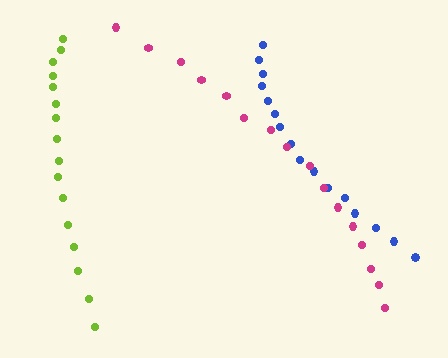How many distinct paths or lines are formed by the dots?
There are 3 distinct paths.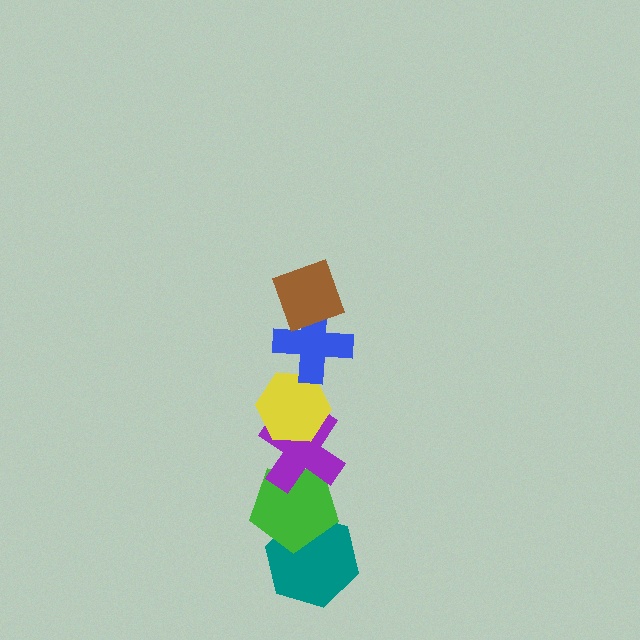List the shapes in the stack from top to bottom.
From top to bottom: the brown diamond, the blue cross, the yellow hexagon, the purple cross, the green pentagon, the teal hexagon.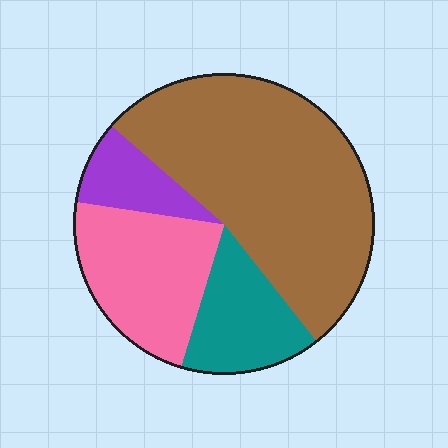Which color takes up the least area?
Purple, at roughly 10%.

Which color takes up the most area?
Brown, at roughly 55%.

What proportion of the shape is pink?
Pink covers 23% of the shape.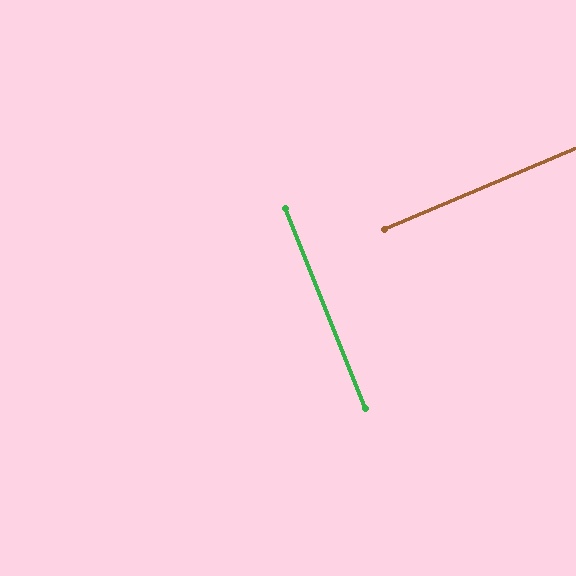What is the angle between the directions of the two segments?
Approximately 89 degrees.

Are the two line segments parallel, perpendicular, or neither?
Perpendicular — they meet at approximately 89°.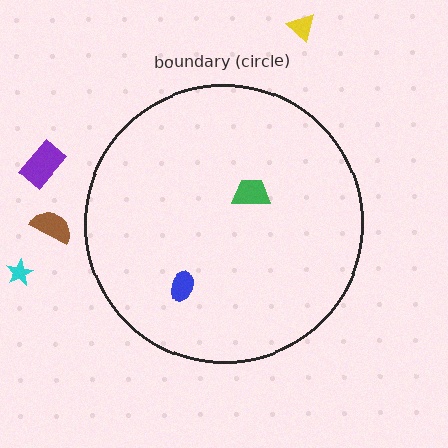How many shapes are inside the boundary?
2 inside, 4 outside.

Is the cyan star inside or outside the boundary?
Outside.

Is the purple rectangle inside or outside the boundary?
Outside.